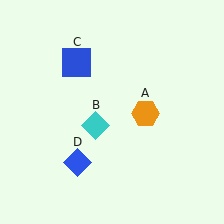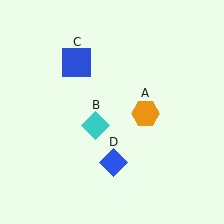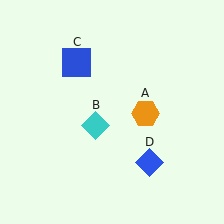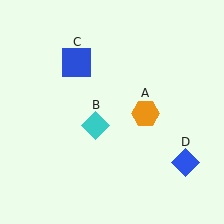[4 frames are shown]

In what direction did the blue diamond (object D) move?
The blue diamond (object D) moved right.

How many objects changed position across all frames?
1 object changed position: blue diamond (object D).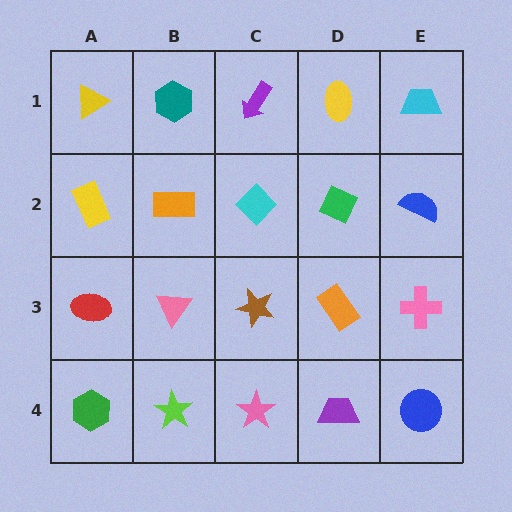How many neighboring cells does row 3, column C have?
4.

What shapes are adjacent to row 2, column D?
A yellow ellipse (row 1, column D), an orange rectangle (row 3, column D), a cyan diamond (row 2, column C), a blue semicircle (row 2, column E).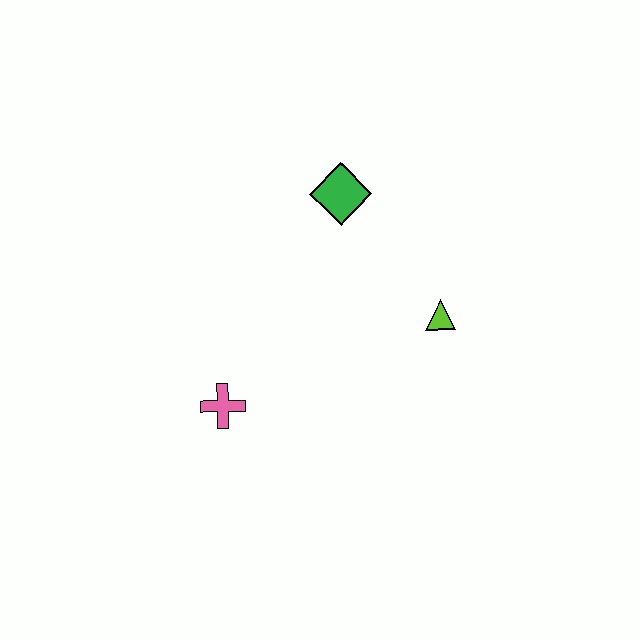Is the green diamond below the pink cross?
No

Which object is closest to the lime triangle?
The green diamond is closest to the lime triangle.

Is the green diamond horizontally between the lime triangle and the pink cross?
Yes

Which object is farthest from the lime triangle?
The pink cross is farthest from the lime triangle.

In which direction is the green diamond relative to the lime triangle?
The green diamond is above the lime triangle.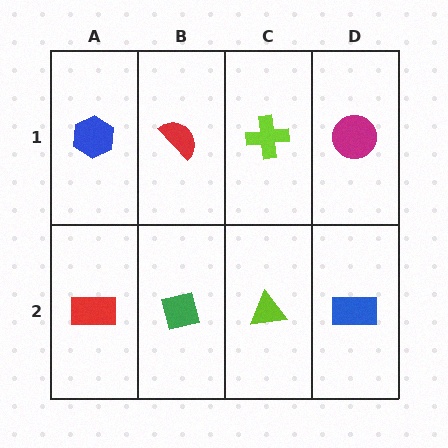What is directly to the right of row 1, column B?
A lime cross.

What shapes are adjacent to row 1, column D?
A blue rectangle (row 2, column D), a lime cross (row 1, column C).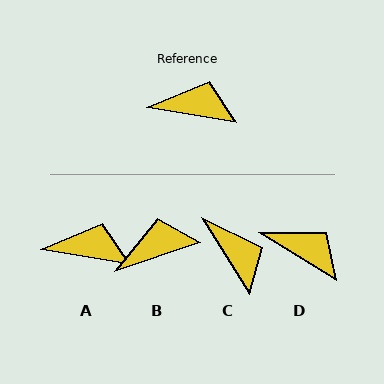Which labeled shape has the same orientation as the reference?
A.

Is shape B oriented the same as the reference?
No, it is off by about 28 degrees.